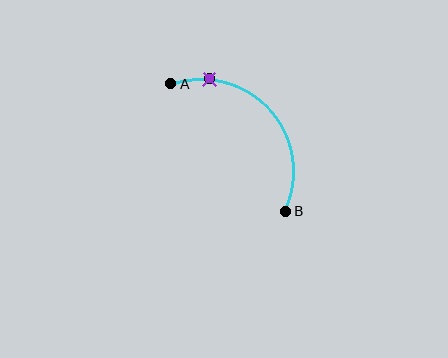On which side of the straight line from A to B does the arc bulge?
The arc bulges above and to the right of the straight line connecting A and B.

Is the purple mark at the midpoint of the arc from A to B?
No. The purple mark lies on the arc but is closer to endpoint A. The arc midpoint would be at the point on the curve equidistant along the arc from both A and B.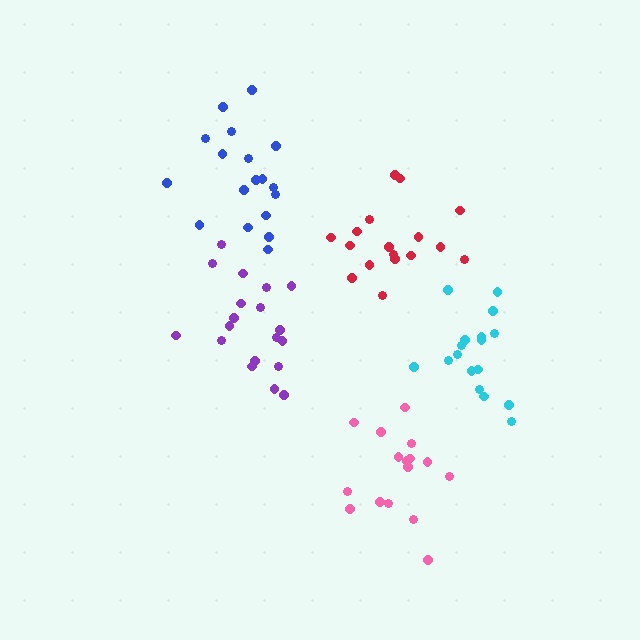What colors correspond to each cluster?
The clusters are colored: cyan, blue, red, purple, pink.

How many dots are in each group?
Group 1: 17 dots, Group 2: 18 dots, Group 3: 17 dots, Group 4: 19 dots, Group 5: 16 dots (87 total).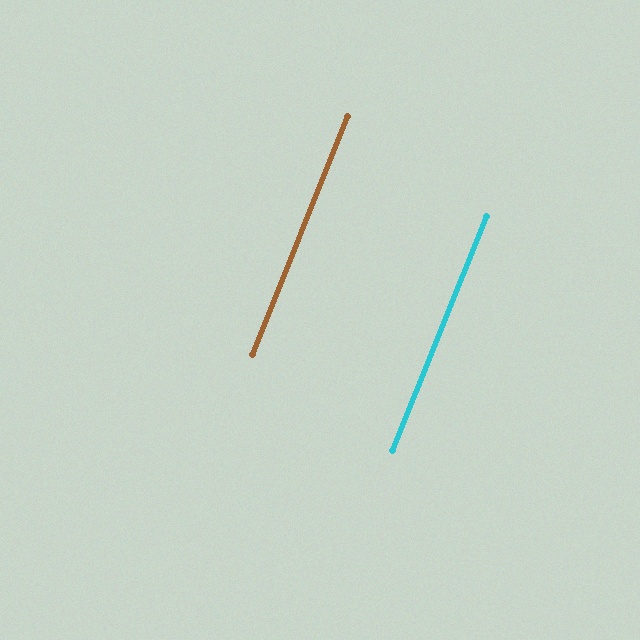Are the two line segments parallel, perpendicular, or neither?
Parallel — their directions differ by only 0.1°.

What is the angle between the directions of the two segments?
Approximately 0 degrees.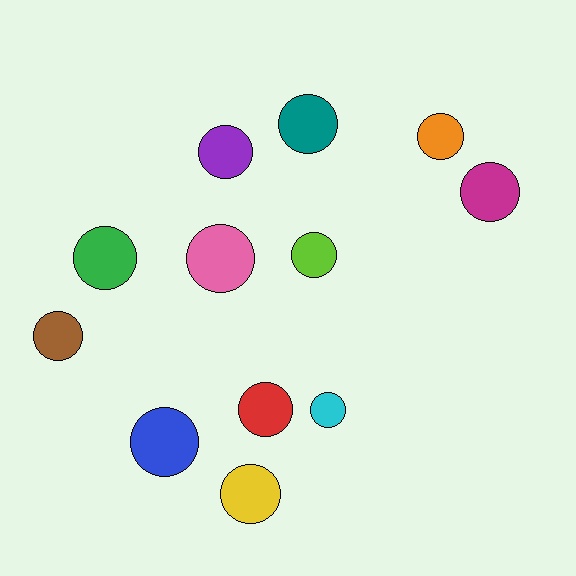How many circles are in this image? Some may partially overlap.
There are 12 circles.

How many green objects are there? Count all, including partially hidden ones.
There is 1 green object.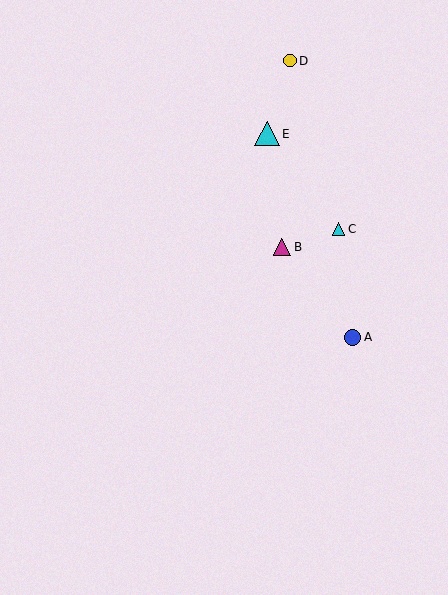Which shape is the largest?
The cyan triangle (labeled E) is the largest.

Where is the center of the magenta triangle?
The center of the magenta triangle is at (282, 247).